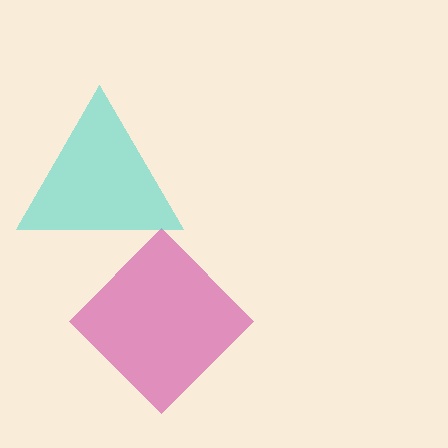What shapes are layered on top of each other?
The layered shapes are: a magenta diamond, a cyan triangle.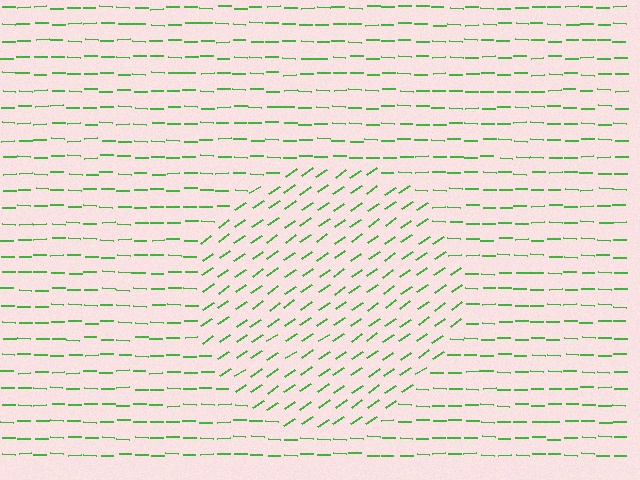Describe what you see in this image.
The image is filled with small green line segments. A circle region in the image has lines oriented differently from the surrounding lines, creating a visible texture boundary.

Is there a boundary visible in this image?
Yes, there is a texture boundary formed by a change in line orientation.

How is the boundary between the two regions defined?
The boundary is defined purely by a change in line orientation (approximately 35 degrees difference). All lines are the same color and thickness.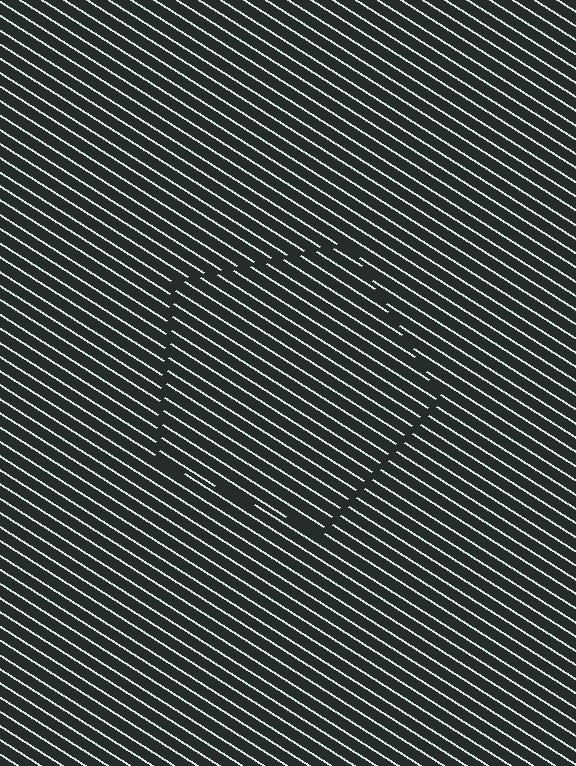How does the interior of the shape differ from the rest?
The interior of the shape contains the same grating, shifted by half a period — the contour is defined by the phase discontinuity where line-ends from the inner and outer gratings abut.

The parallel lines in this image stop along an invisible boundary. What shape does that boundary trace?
An illusory pentagon. The interior of the shape contains the same grating, shifted by half a period — the contour is defined by the phase discontinuity where line-ends from the inner and outer gratings abut.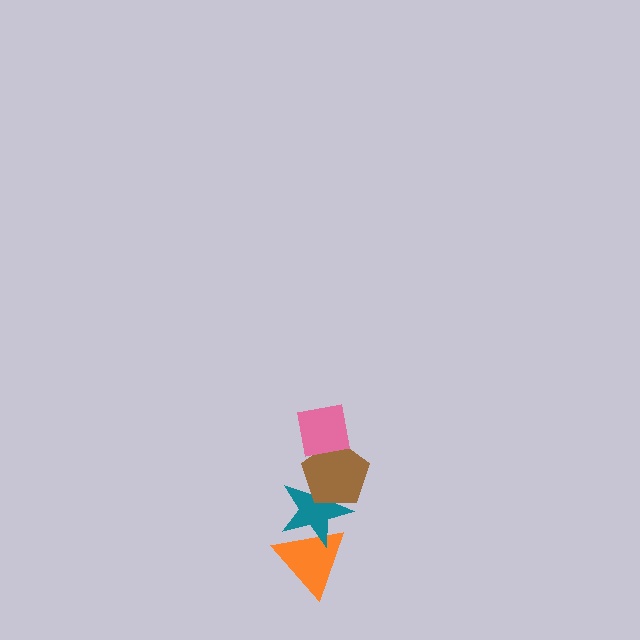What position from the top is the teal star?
The teal star is 3rd from the top.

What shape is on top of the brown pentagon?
The pink square is on top of the brown pentagon.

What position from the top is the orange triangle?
The orange triangle is 4th from the top.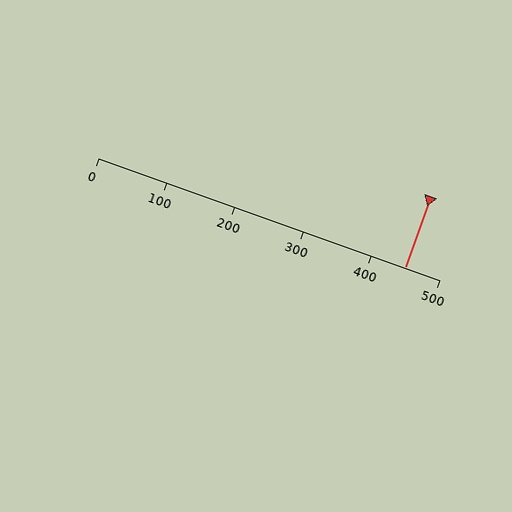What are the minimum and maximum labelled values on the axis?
The axis runs from 0 to 500.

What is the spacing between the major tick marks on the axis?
The major ticks are spaced 100 apart.